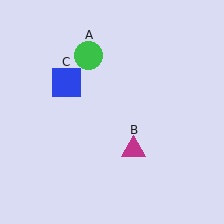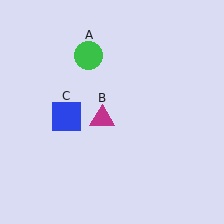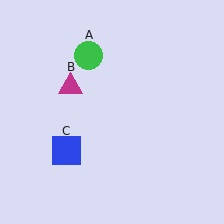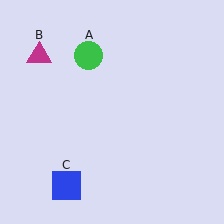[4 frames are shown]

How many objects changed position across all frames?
2 objects changed position: magenta triangle (object B), blue square (object C).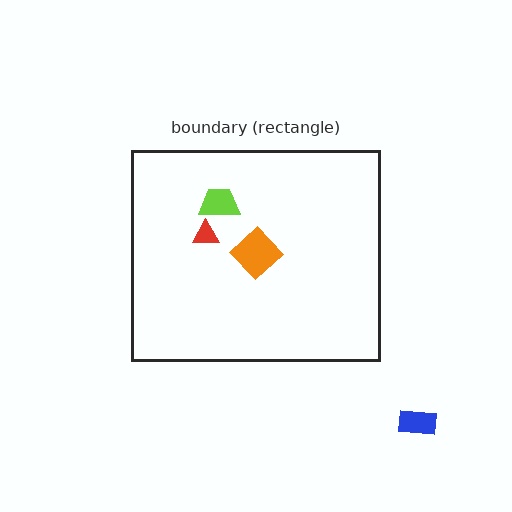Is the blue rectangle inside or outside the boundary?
Outside.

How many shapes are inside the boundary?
3 inside, 1 outside.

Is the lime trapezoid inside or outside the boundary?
Inside.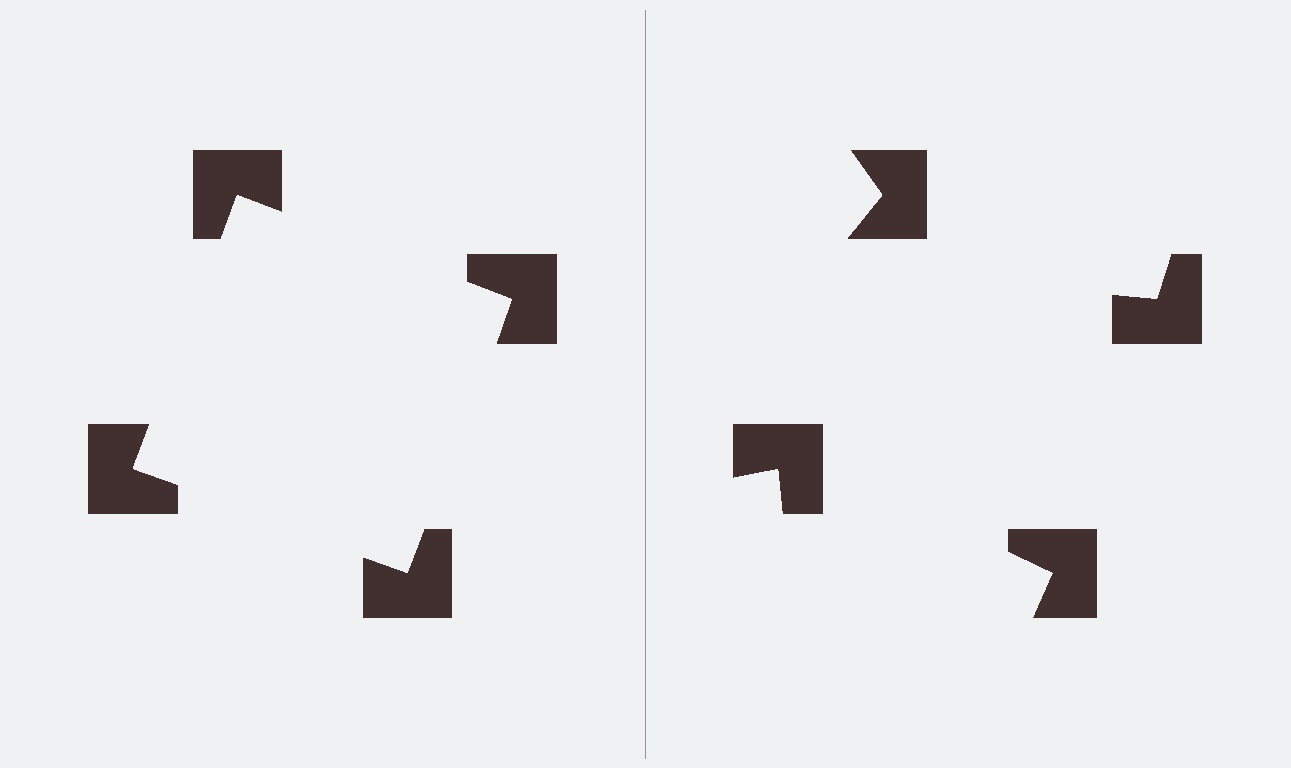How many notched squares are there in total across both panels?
8 — 4 on each side.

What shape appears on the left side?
An illusory square.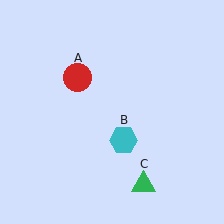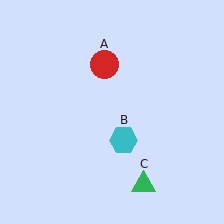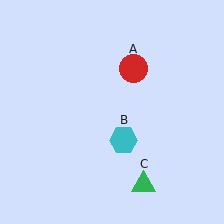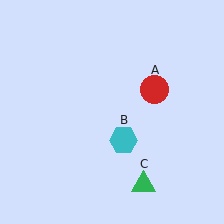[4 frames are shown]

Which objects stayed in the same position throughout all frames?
Cyan hexagon (object B) and green triangle (object C) remained stationary.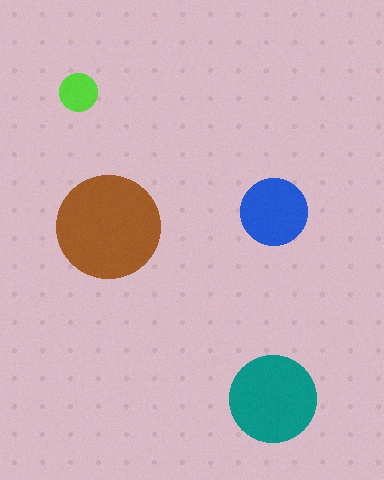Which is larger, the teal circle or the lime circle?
The teal one.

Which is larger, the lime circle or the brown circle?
The brown one.